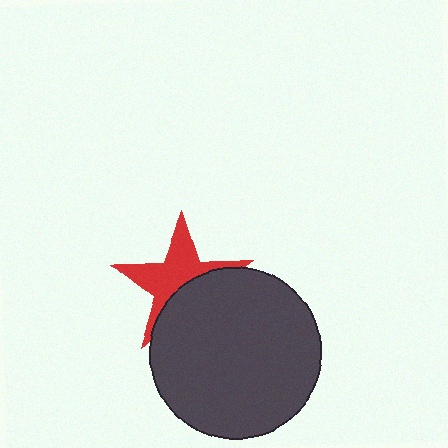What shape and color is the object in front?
The object in front is a dark gray circle.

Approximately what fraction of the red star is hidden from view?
Roughly 46% of the red star is hidden behind the dark gray circle.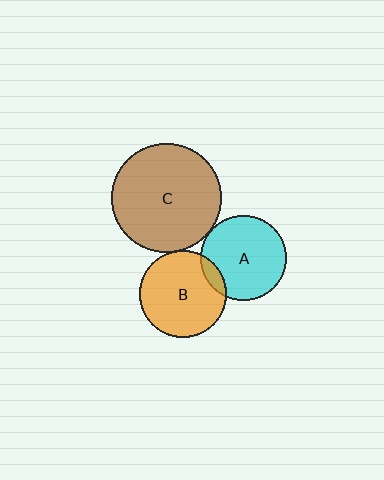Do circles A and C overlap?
Yes.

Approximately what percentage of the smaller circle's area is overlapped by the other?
Approximately 5%.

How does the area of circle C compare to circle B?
Approximately 1.6 times.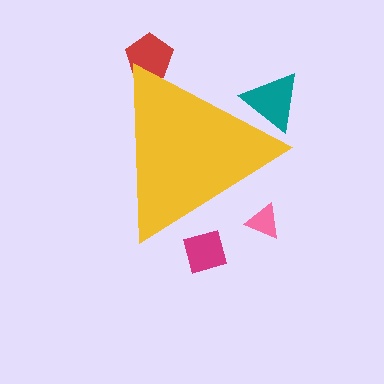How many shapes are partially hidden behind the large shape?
4 shapes are partially hidden.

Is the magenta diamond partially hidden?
Yes, the magenta diamond is partially hidden behind the yellow triangle.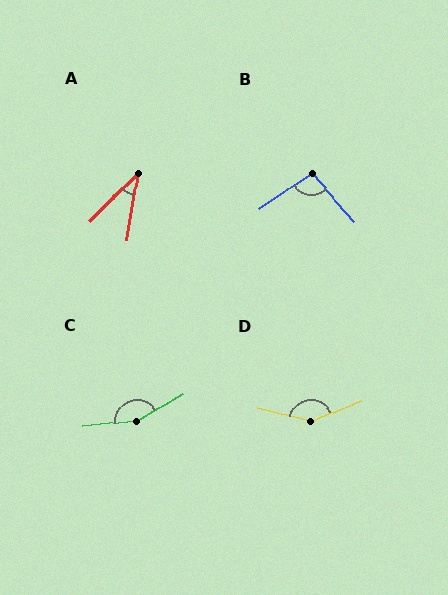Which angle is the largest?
C, at approximately 156 degrees.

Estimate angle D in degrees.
Approximately 143 degrees.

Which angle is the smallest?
A, at approximately 35 degrees.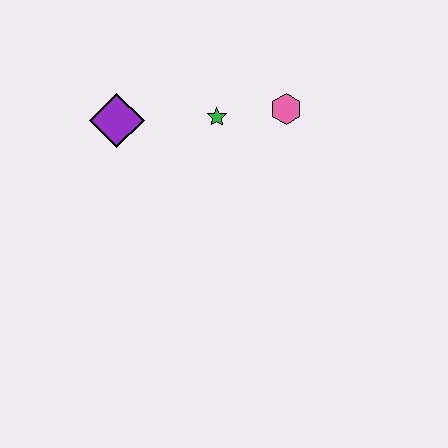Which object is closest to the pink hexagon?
The green star is closest to the pink hexagon.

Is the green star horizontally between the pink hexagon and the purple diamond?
Yes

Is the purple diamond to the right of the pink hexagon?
No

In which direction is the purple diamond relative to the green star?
The purple diamond is to the left of the green star.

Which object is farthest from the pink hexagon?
The purple diamond is farthest from the pink hexagon.